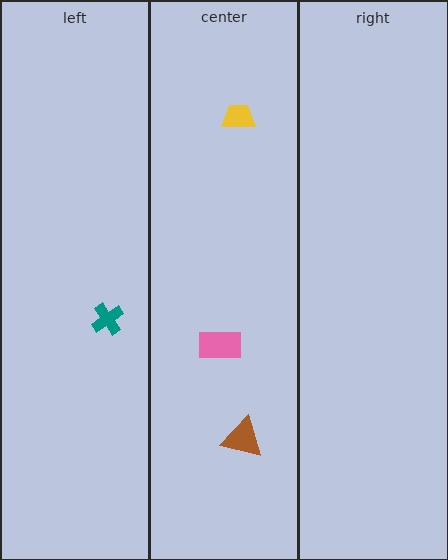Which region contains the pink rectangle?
The center region.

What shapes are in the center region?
The yellow trapezoid, the brown triangle, the pink rectangle.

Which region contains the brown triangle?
The center region.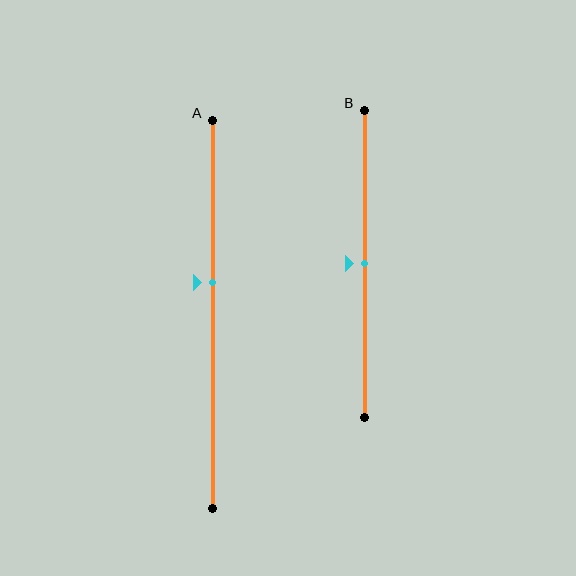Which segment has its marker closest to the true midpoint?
Segment B has its marker closest to the true midpoint.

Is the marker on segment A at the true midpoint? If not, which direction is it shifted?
No, the marker on segment A is shifted upward by about 8% of the segment length.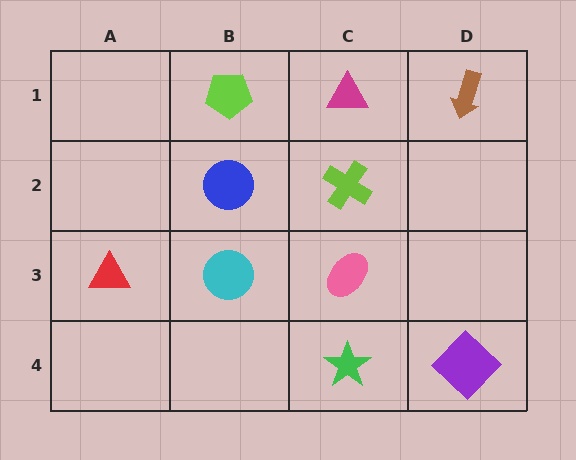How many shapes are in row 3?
3 shapes.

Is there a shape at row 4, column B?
No, that cell is empty.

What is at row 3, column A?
A red triangle.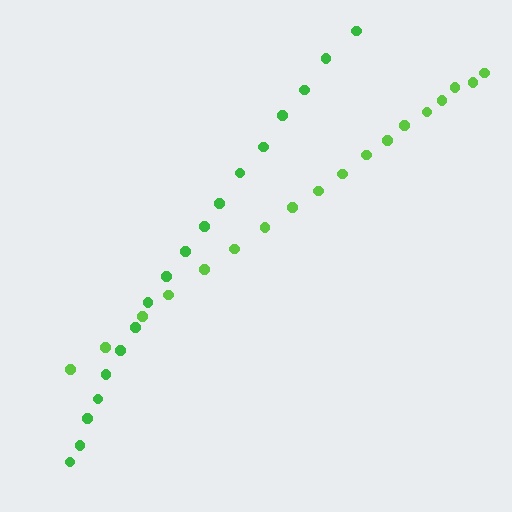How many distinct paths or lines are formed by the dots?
There are 2 distinct paths.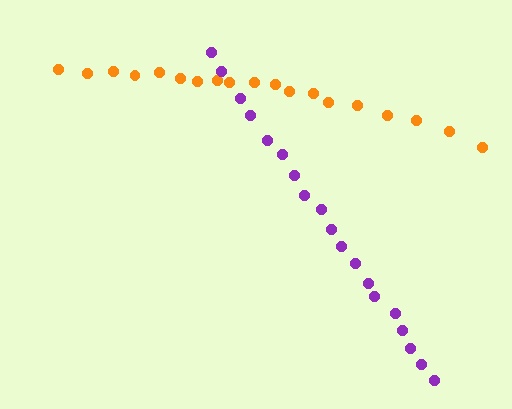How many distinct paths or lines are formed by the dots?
There are 2 distinct paths.